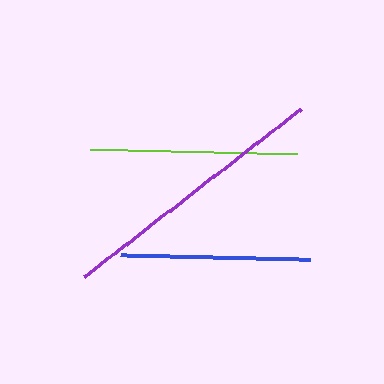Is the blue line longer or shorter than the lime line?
The lime line is longer than the blue line.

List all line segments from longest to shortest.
From longest to shortest: purple, lime, blue.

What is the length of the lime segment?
The lime segment is approximately 207 pixels long.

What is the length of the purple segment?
The purple segment is approximately 275 pixels long.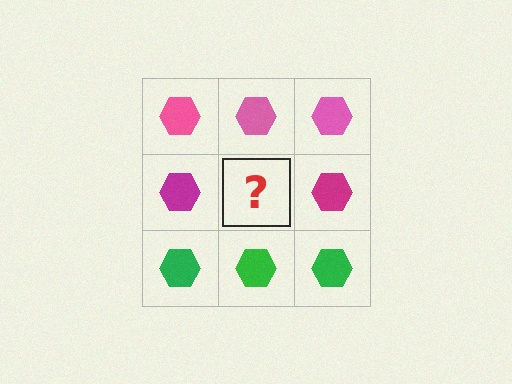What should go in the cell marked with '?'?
The missing cell should contain a magenta hexagon.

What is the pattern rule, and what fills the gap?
The rule is that each row has a consistent color. The gap should be filled with a magenta hexagon.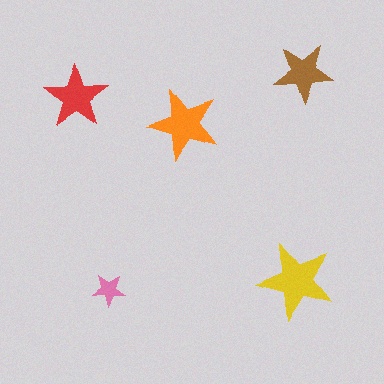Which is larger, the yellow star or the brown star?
The yellow one.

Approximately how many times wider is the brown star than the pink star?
About 2 times wider.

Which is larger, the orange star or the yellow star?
The yellow one.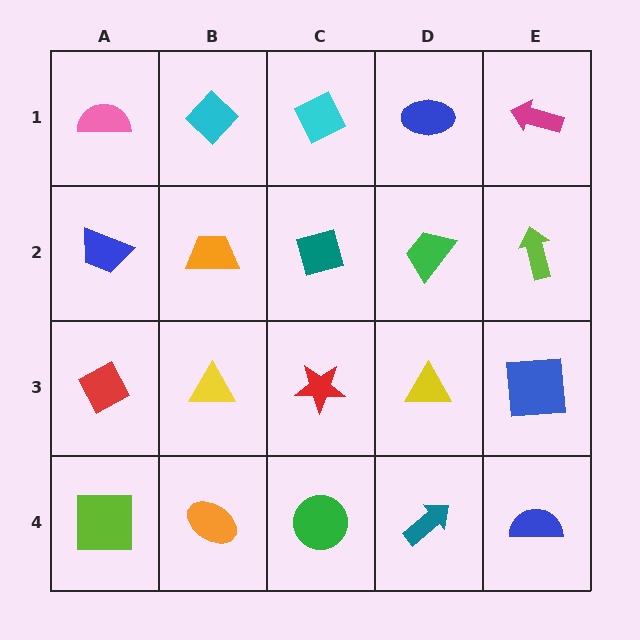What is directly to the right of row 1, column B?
A cyan diamond.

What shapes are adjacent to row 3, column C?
A teal diamond (row 2, column C), a green circle (row 4, column C), a yellow triangle (row 3, column B), a yellow triangle (row 3, column D).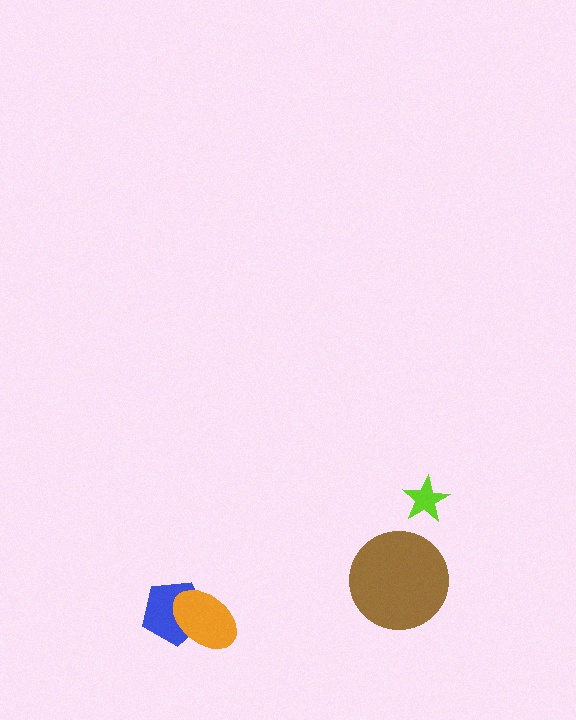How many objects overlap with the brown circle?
0 objects overlap with the brown circle.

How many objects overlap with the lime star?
0 objects overlap with the lime star.